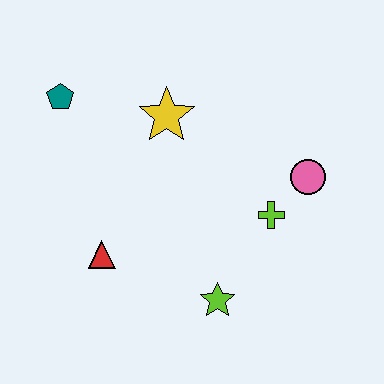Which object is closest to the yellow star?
The teal pentagon is closest to the yellow star.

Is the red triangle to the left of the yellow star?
Yes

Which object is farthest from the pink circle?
The teal pentagon is farthest from the pink circle.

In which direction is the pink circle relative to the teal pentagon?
The pink circle is to the right of the teal pentagon.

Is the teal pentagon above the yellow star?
Yes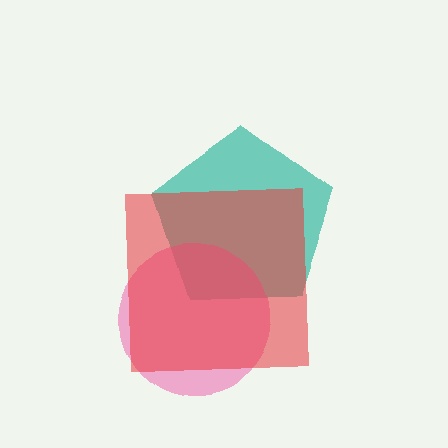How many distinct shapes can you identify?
There are 3 distinct shapes: a teal pentagon, a pink circle, a red square.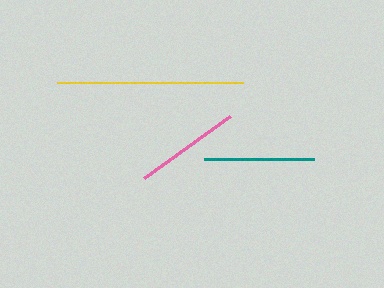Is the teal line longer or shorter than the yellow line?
The yellow line is longer than the teal line.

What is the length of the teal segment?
The teal segment is approximately 109 pixels long.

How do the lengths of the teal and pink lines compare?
The teal and pink lines are approximately the same length.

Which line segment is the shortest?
The pink line is the shortest at approximately 106 pixels.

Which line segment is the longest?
The yellow line is the longest at approximately 186 pixels.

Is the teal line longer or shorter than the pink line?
The teal line is longer than the pink line.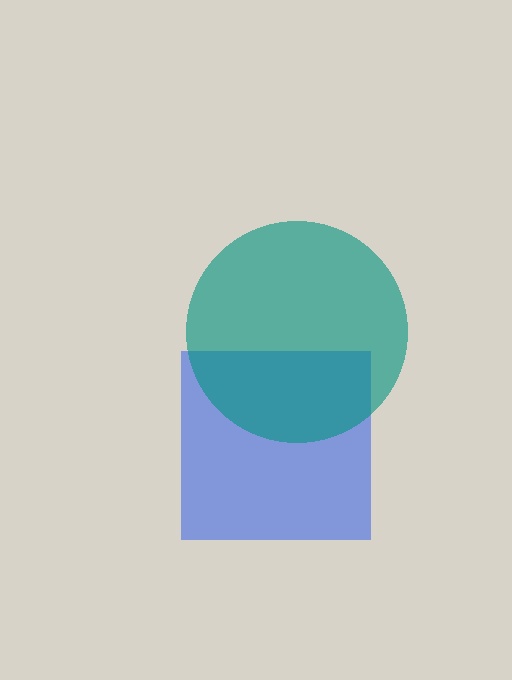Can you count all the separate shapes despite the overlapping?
Yes, there are 2 separate shapes.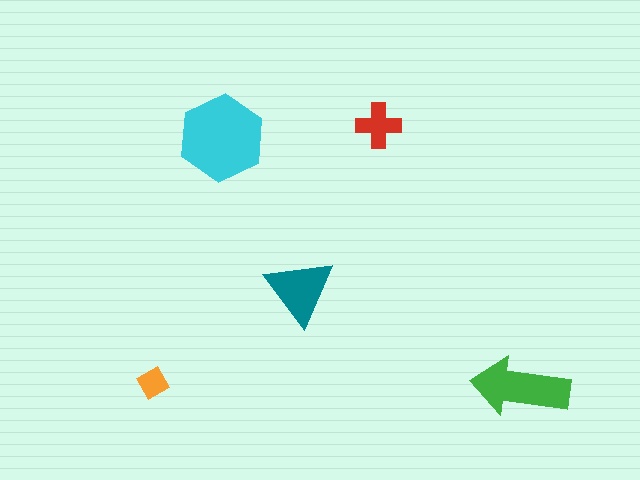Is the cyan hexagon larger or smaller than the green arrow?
Larger.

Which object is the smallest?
The orange diamond.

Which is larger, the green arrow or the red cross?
The green arrow.